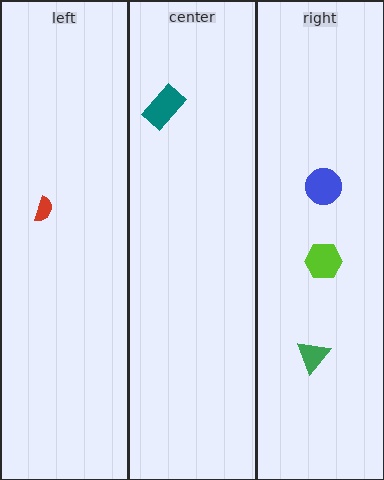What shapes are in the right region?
The lime hexagon, the green triangle, the blue circle.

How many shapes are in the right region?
3.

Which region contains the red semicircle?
The left region.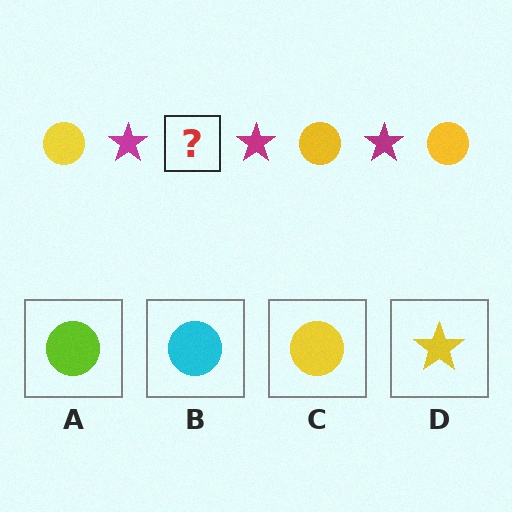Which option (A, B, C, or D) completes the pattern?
C.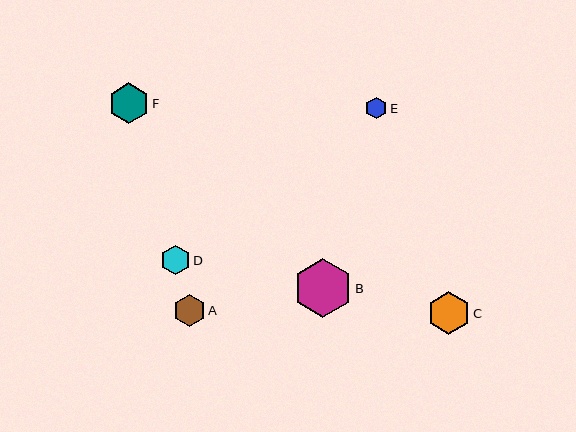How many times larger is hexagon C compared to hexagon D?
Hexagon C is approximately 1.4 times the size of hexagon D.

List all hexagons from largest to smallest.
From largest to smallest: B, C, F, A, D, E.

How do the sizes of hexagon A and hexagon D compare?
Hexagon A and hexagon D are approximately the same size.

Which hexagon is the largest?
Hexagon B is the largest with a size of approximately 59 pixels.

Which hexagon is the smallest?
Hexagon E is the smallest with a size of approximately 22 pixels.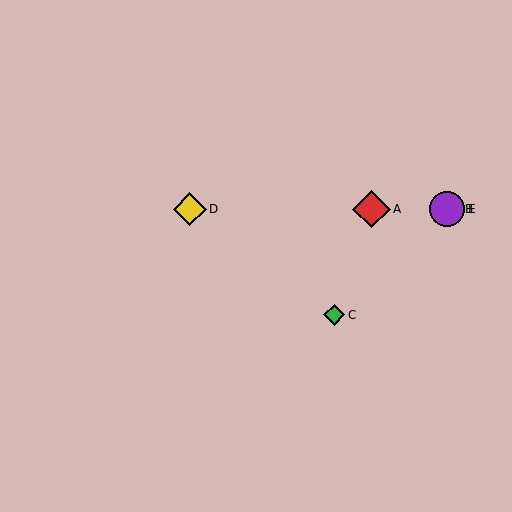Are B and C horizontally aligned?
No, B is at y≈209 and C is at y≈315.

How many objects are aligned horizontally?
4 objects (A, B, D, E) are aligned horizontally.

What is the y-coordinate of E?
Object E is at y≈209.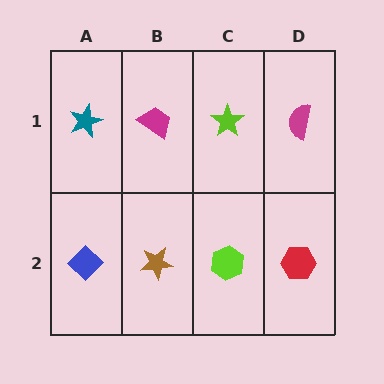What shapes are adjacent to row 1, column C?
A lime hexagon (row 2, column C), a magenta trapezoid (row 1, column B), a magenta semicircle (row 1, column D).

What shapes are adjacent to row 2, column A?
A teal star (row 1, column A), a brown star (row 2, column B).